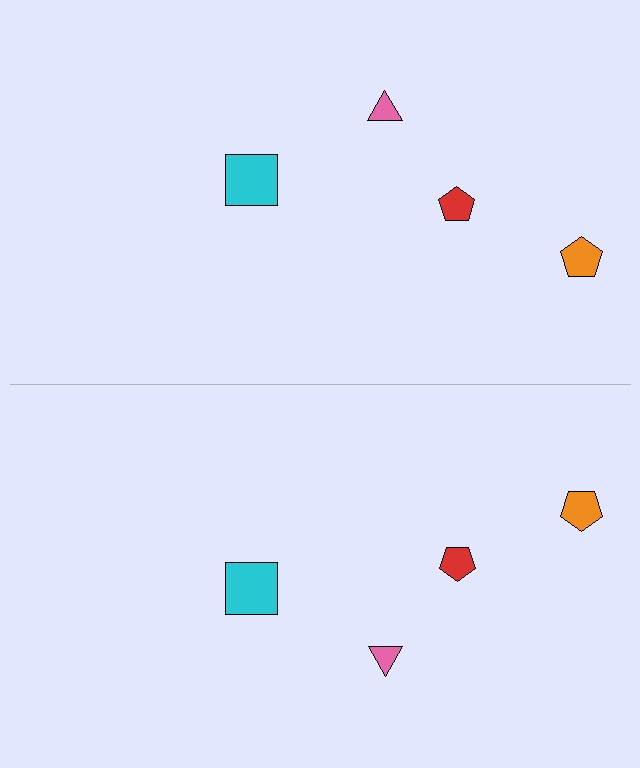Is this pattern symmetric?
Yes, this pattern has bilateral (reflection) symmetry.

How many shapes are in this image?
There are 8 shapes in this image.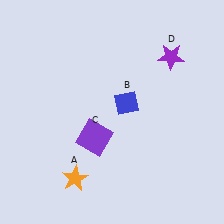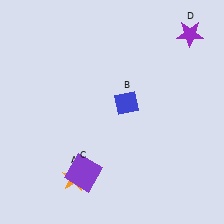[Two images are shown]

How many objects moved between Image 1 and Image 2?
2 objects moved between the two images.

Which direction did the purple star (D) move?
The purple star (D) moved up.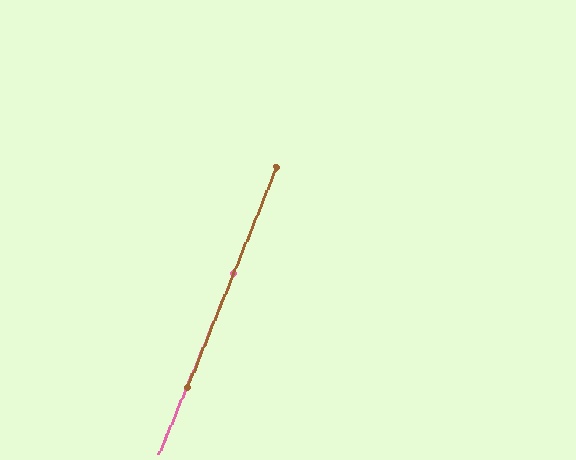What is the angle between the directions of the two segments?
Approximately 1 degree.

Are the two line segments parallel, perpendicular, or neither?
Parallel — their directions differ by only 0.5°.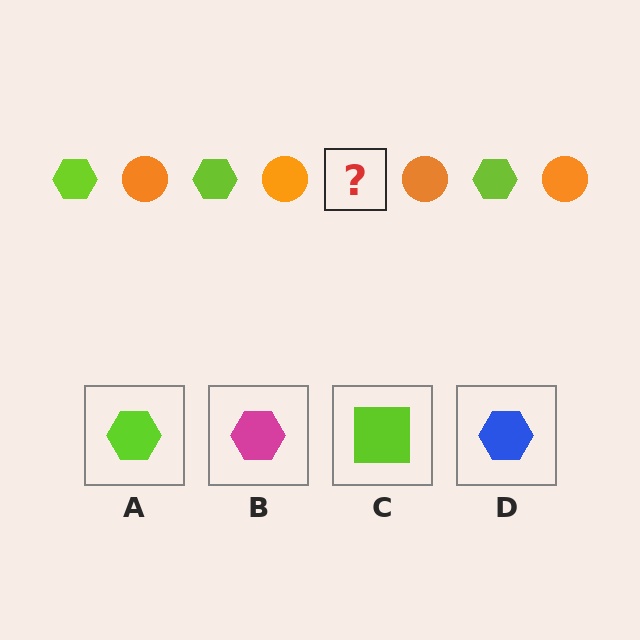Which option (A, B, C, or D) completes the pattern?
A.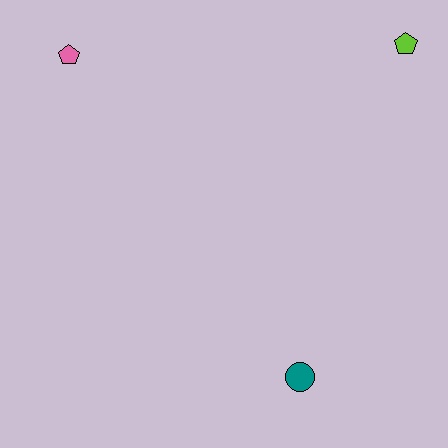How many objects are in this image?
There are 3 objects.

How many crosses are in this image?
There are no crosses.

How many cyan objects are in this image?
There are no cyan objects.